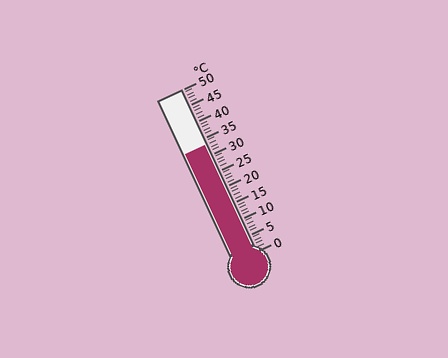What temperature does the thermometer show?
The thermometer shows approximately 33°C.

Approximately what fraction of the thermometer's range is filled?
The thermometer is filled to approximately 65% of its range.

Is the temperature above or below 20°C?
The temperature is above 20°C.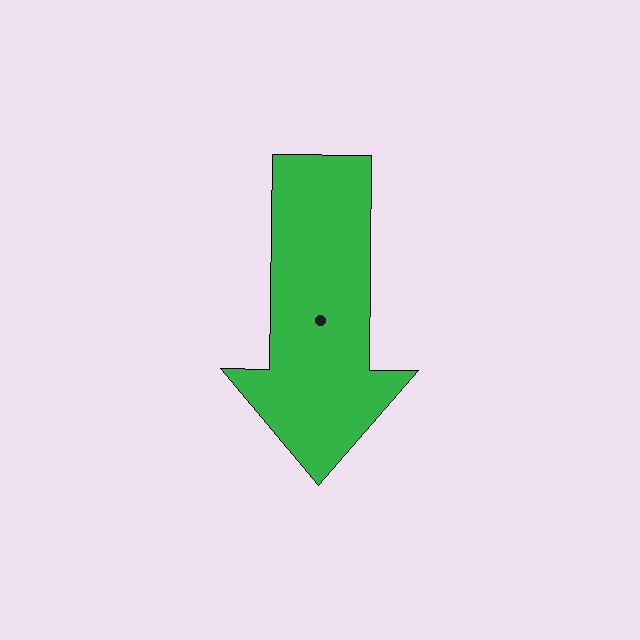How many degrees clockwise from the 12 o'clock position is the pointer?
Approximately 181 degrees.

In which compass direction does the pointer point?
South.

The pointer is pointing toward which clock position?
Roughly 6 o'clock.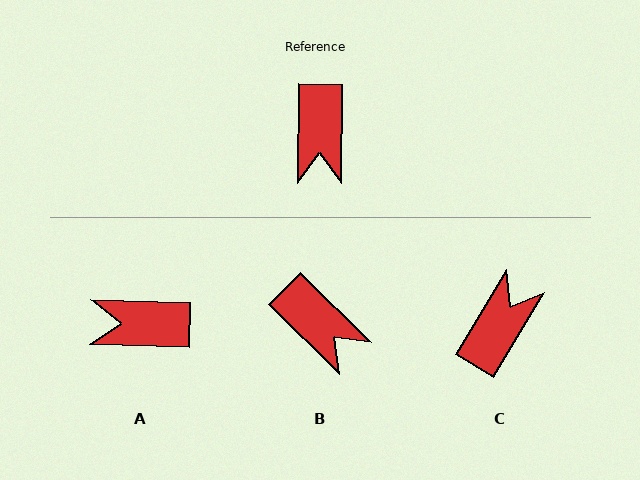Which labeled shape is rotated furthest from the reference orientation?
C, about 150 degrees away.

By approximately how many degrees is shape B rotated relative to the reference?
Approximately 46 degrees counter-clockwise.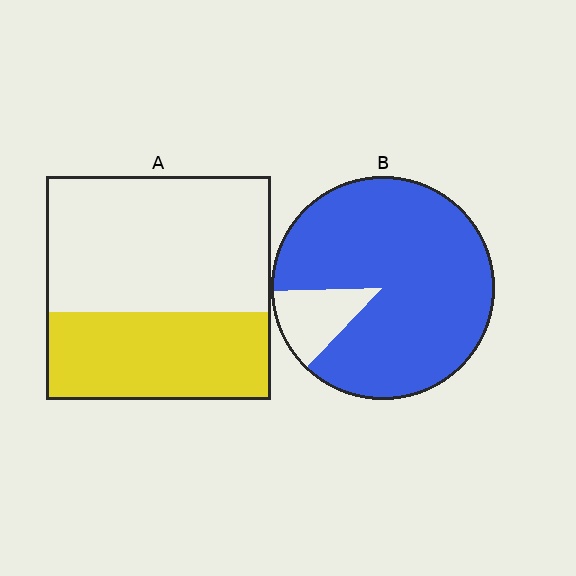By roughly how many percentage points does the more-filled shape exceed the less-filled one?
By roughly 50 percentage points (B over A).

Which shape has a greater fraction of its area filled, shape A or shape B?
Shape B.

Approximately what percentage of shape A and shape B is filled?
A is approximately 40% and B is approximately 90%.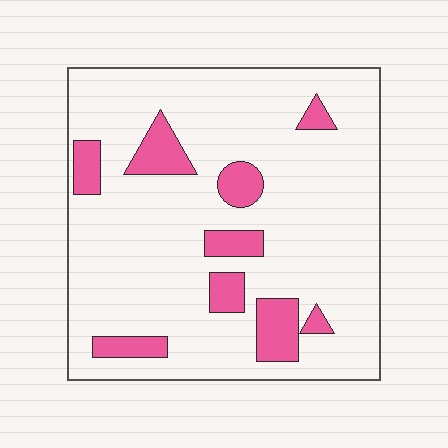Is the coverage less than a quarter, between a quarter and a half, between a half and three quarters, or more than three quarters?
Less than a quarter.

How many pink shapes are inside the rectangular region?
9.